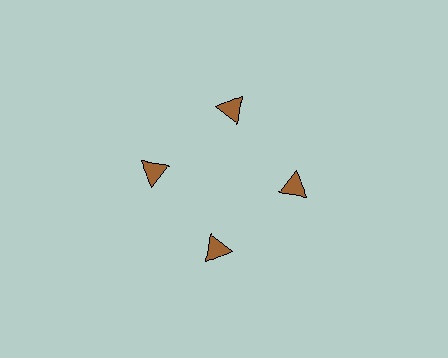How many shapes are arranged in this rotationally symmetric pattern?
There are 4 shapes, arranged in 4 groups of 1.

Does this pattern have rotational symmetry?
Yes, this pattern has 4-fold rotational symmetry. It looks the same after rotating 90 degrees around the center.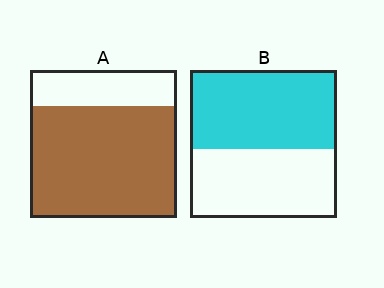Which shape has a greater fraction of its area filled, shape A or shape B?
Shape A.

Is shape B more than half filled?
Roughly half.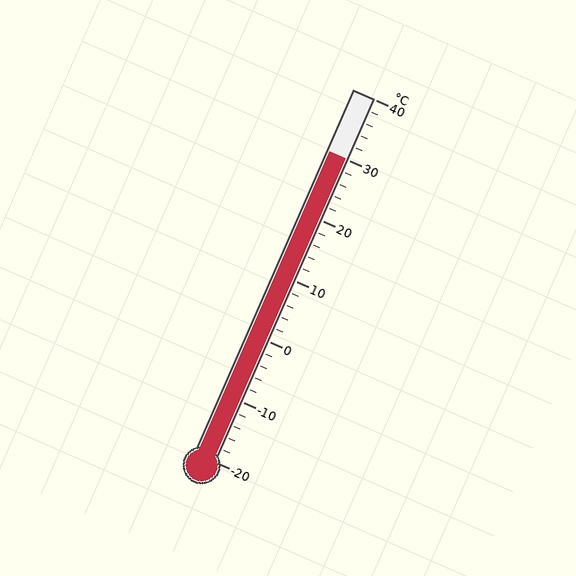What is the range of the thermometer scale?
The thermometer scale ranges from -20°C to 40°C.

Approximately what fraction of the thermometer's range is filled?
The thermometer is filled to approximately 85% of its range.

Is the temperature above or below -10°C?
The temperature is above -10°C.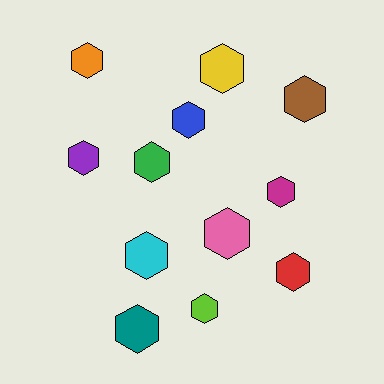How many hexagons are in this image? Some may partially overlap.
There are 12 hexagons.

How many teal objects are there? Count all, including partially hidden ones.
There is 1 teal object.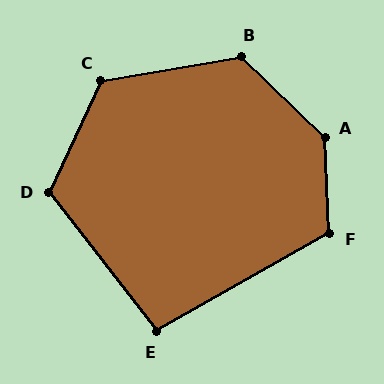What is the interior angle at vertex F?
Approximately 117 degrees (obtuse).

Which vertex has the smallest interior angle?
E, at approximately 98 degrees.